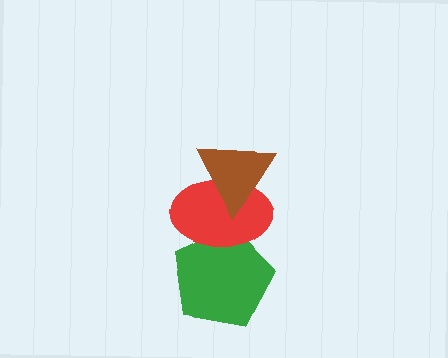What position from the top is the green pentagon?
The green pentagon is 3rd from the top.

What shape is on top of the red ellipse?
The brown triangle is on top of the red ellipse.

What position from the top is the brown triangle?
The brown triangle is 1st from the top.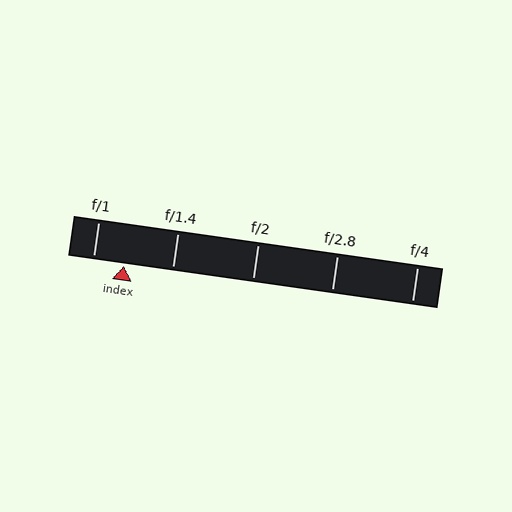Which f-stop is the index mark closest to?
The index mark is closest to f/1.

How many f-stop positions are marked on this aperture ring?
There are 5 f-stop positions marked.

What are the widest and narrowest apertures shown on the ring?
The widest aperture shown is f/1 and the narrowest is f/4.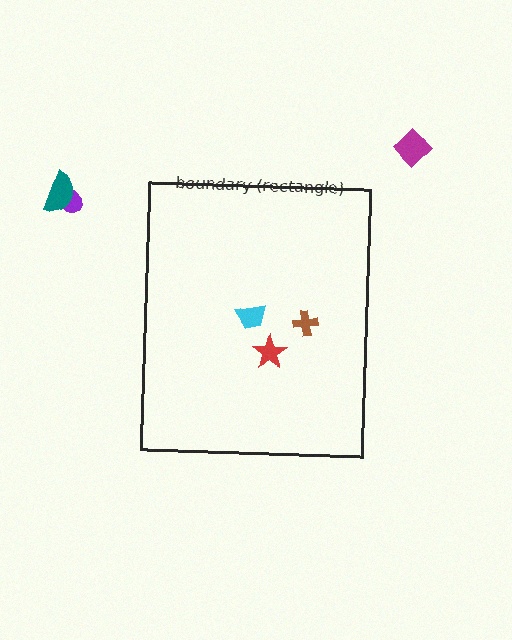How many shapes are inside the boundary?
3 inside, 3 outside.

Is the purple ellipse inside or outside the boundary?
Outside.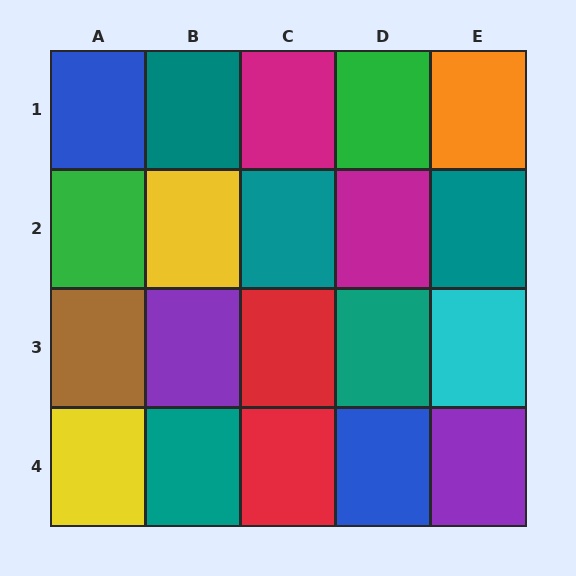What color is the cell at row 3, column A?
Brown.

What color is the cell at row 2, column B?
Yellow.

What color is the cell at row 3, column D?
Teal.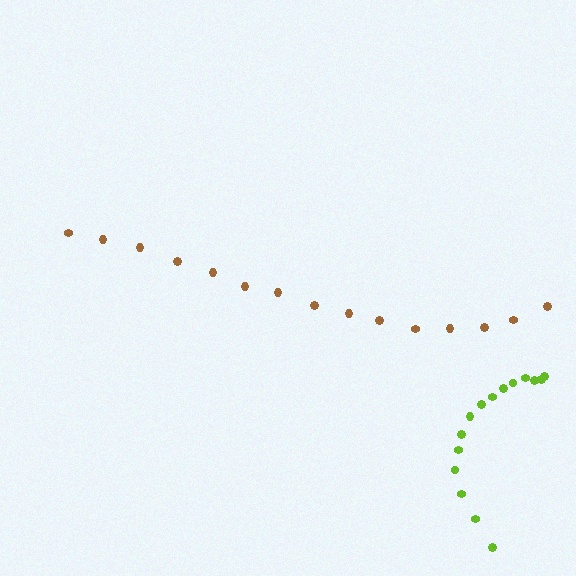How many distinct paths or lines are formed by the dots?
There are 2 distinct paths.